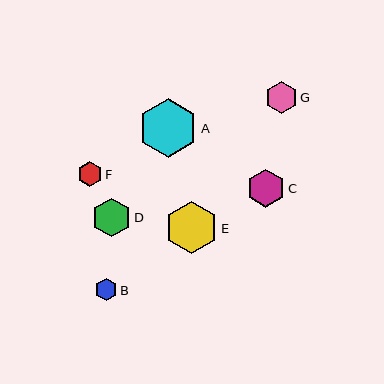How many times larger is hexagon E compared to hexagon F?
Hexagon E is approximately 2.1 times the size of hexagon F.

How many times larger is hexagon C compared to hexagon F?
Hexagon C is approximately 1.5 times the size of hexagon F.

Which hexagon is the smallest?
Hexagon B is the smallest with a size of approximately 22 pixels.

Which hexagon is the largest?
Hexagon A is the largest with a size of approximately 59 pixels.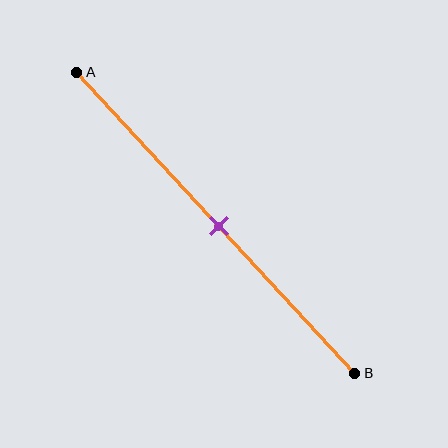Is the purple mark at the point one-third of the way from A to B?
No, the mark is at about 50% from A, not at the 33% one-third point.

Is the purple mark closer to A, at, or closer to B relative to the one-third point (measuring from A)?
The purple mark is closer to point B than the one-third point of segment AB.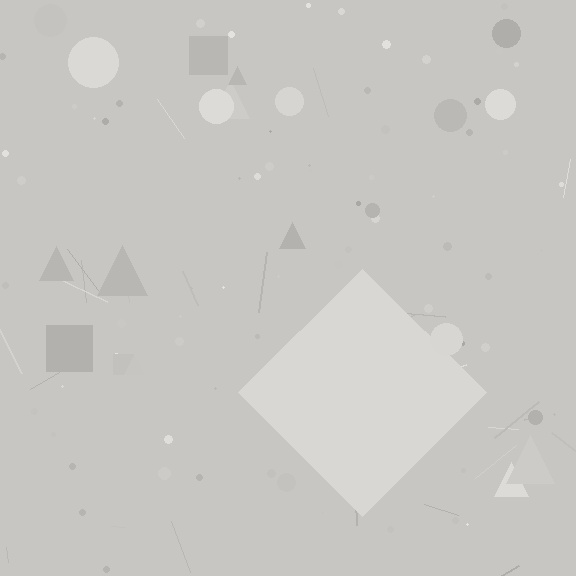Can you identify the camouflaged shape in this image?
The camouflaged shape is a diamond.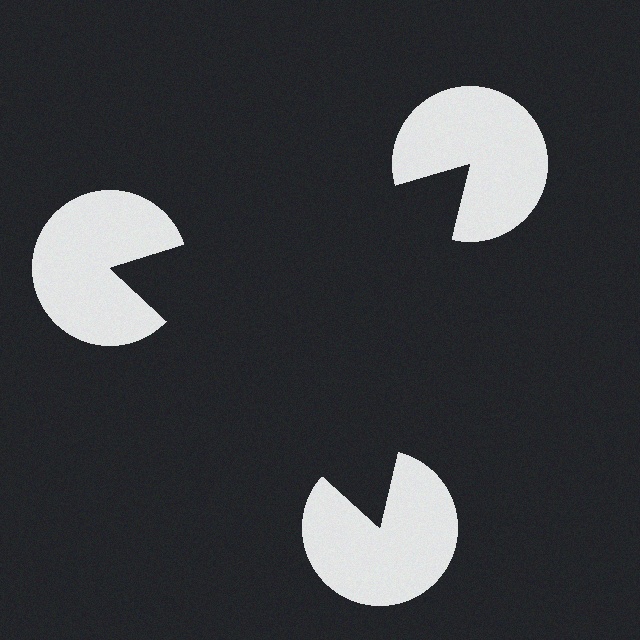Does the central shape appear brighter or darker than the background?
It typically appears slightly darker than the background, even though no actual brightness change is drawn.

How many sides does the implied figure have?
3 sides.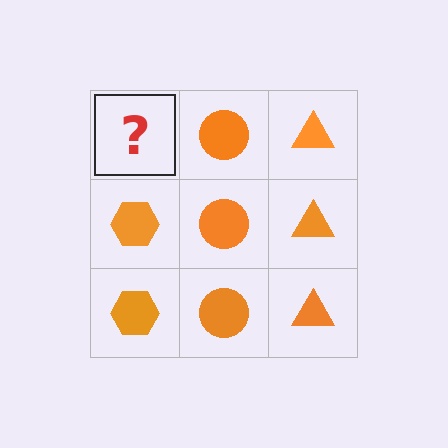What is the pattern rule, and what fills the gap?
The rule is that each column has a consistent shape. The gap should be filled with an orange hexagon.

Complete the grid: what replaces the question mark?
The question mark should be replaced with an orange hexagon.